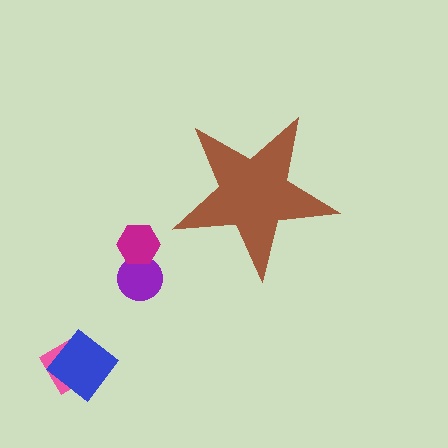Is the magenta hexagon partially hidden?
No, the magenta hexagon is fully visible.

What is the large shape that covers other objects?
A brown star.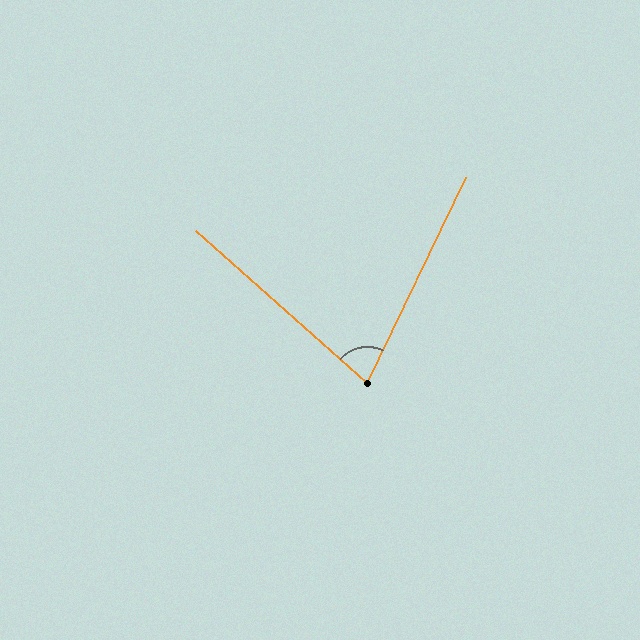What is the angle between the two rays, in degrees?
Approximately 74 degrees.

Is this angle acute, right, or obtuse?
It is acute.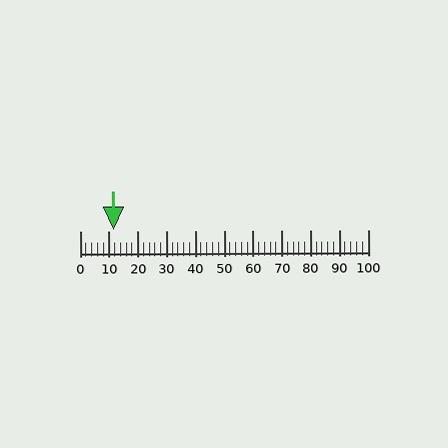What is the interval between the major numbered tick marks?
The major tick marks are spaced 10 units apart.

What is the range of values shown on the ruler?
The ruler shows values from 0 to 100.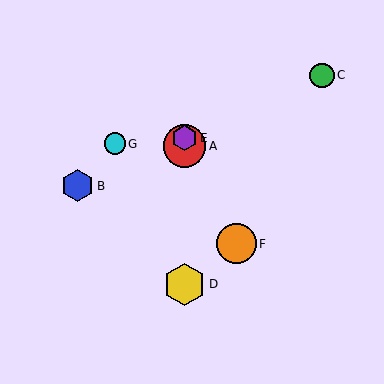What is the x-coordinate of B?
Object B is at x≈78.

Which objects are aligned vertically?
Objects A, D, E are aligned vertically.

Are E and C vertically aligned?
No, E is at x≈185 and C is at x≈322.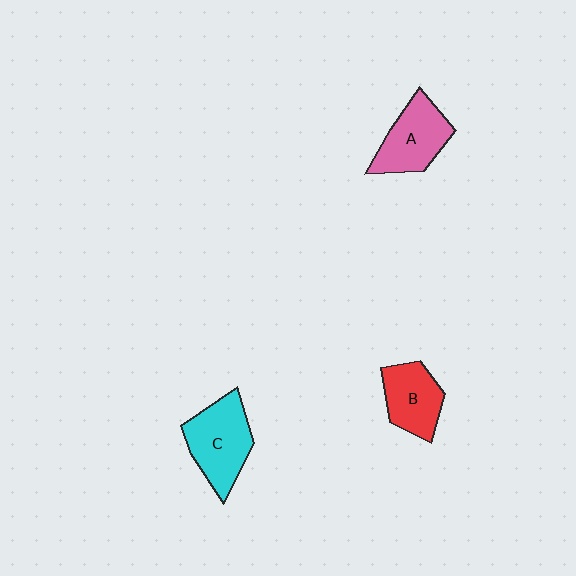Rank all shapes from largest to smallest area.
From largest to smallest: C (cyan), A (pink), B (red).